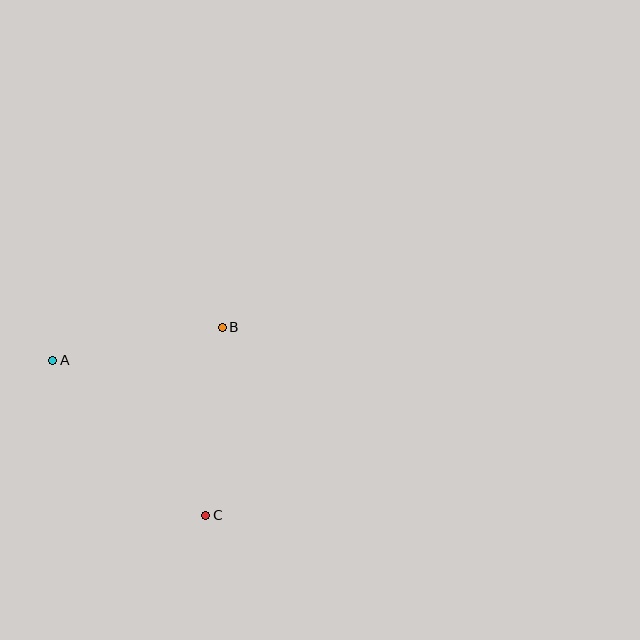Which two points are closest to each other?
Points A and B are closest to each other.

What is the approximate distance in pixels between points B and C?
The distance between B and C is approximately 189 pixels.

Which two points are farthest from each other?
Points A and C are farthest from each other.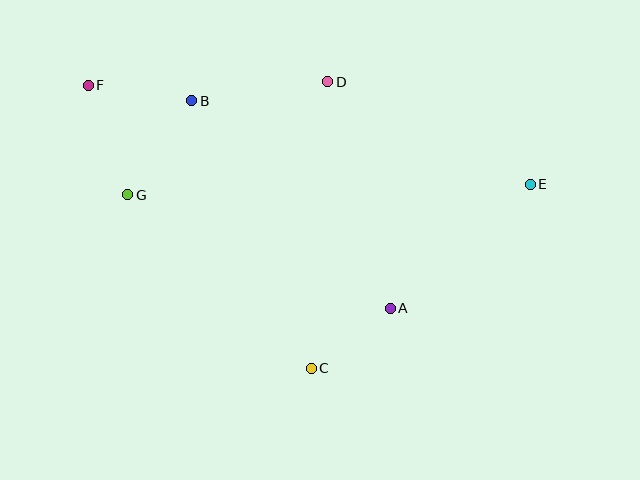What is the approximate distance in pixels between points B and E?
The distance between B and E is approximately 349 pixels.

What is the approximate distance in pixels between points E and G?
The distance between E and G is approximately 402 pixels.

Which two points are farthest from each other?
Points E and F are farthest from each other.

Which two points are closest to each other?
Points A and C are closest to each other.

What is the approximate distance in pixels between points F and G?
The distance between F and G is approximately 116 pixels.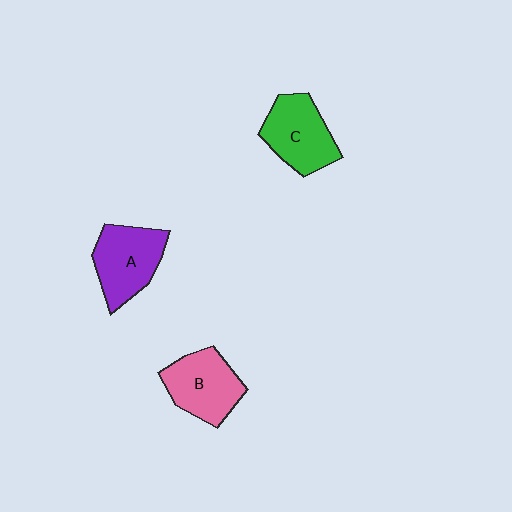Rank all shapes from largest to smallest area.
From largest to smallest: A (purple), C (green), B (pink).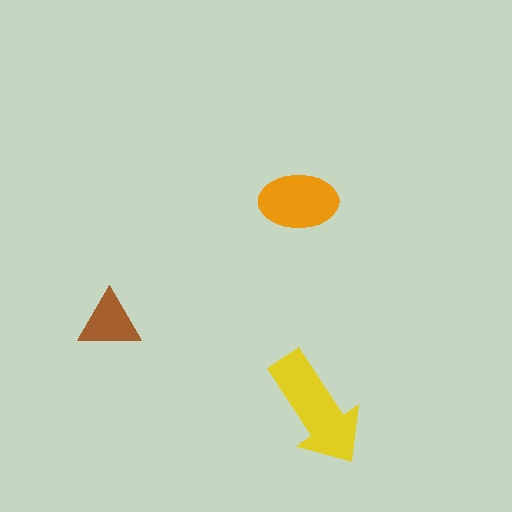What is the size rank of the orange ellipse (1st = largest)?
2nd.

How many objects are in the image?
There are 3 objects in the image.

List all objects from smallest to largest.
The brown triangle, the orange ellipse, the yellow arrow.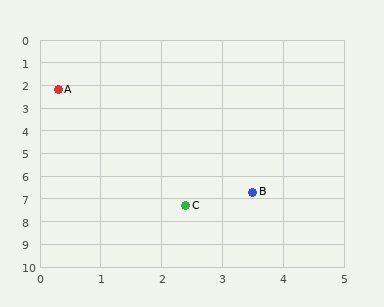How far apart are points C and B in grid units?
Points C and B are about 1.3 grid units apart.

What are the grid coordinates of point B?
Point B is at approximately (3.5, 6.7).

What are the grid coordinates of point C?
Point C is at approximately (2.4, 7.3).